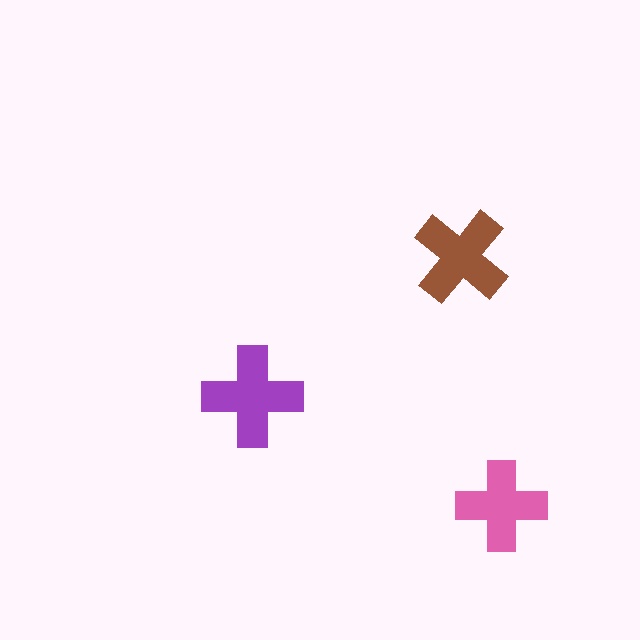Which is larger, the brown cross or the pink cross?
The brown one.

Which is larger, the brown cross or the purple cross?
The purple one.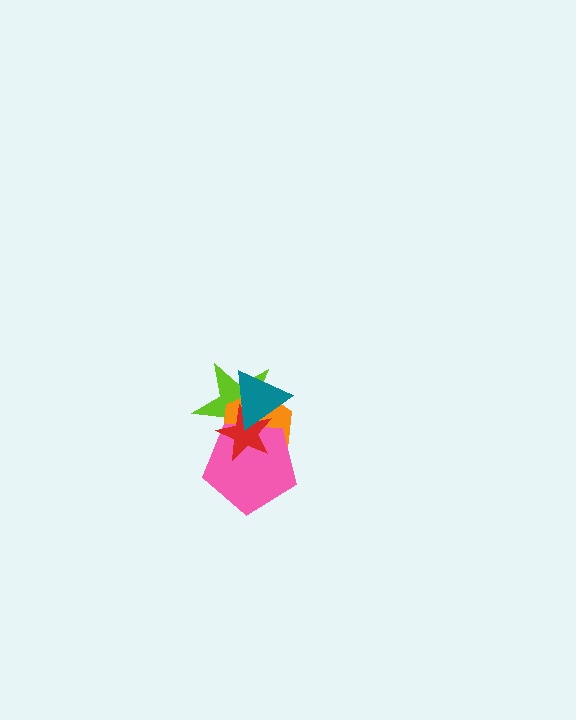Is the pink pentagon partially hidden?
Yes, it is partially covered by another shape.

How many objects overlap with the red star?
4 objects overlap with the red star.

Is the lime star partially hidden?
Yes, it is partially covered by another shape.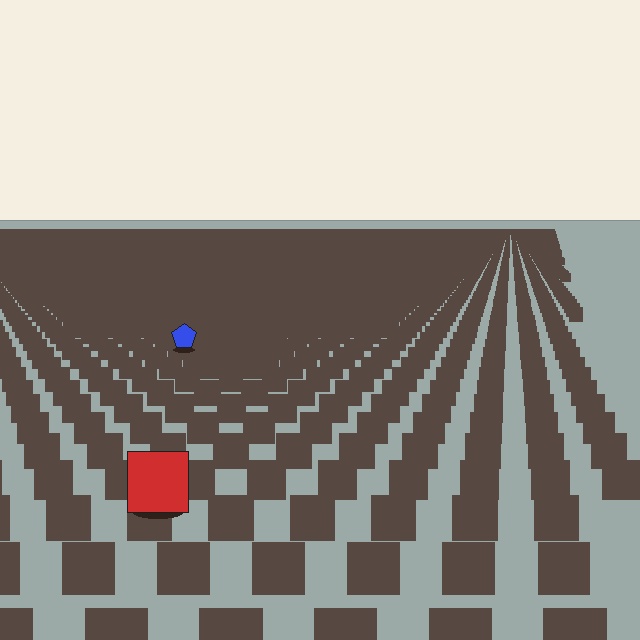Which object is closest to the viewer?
The red square is closest. The texture marks near it are larger and more spread out.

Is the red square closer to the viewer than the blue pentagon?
Yes. The red square is closer — you can tell from the texture gradient: the ground texture is coarser near it.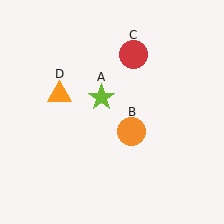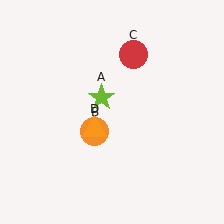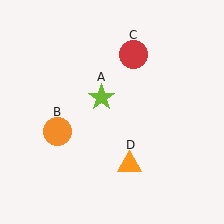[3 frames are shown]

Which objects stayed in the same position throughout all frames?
Lime star (object A) and red circle (object C) remained stationary.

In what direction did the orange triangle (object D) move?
The orange triangle (object D) moved down and to the right.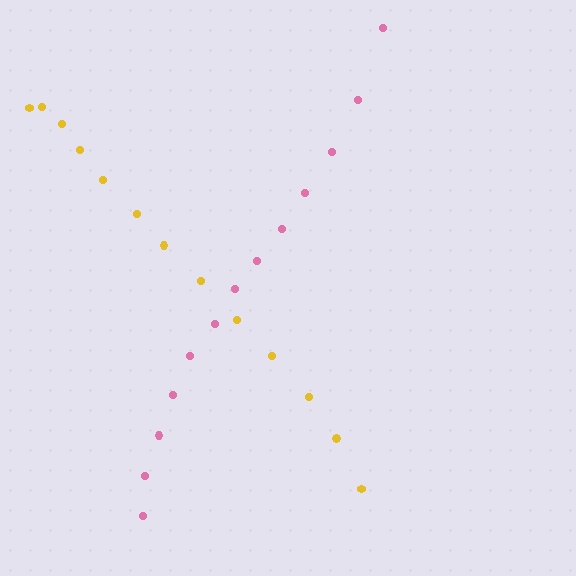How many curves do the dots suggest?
There are 2 distinct paths.